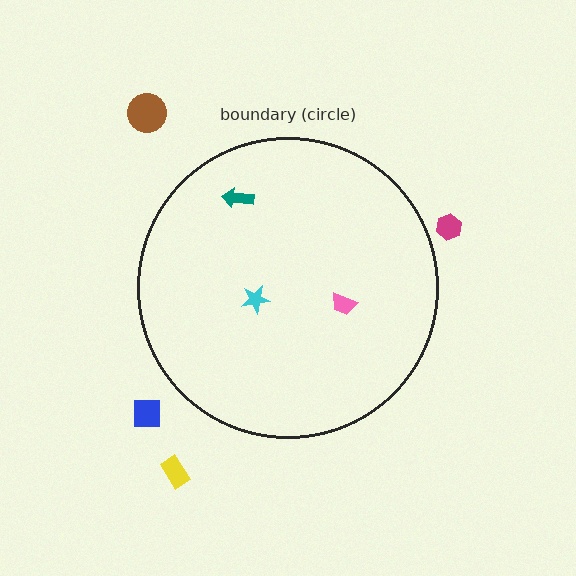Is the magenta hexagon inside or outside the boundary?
Outside.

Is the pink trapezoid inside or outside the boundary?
Inside.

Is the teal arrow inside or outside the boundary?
Inside.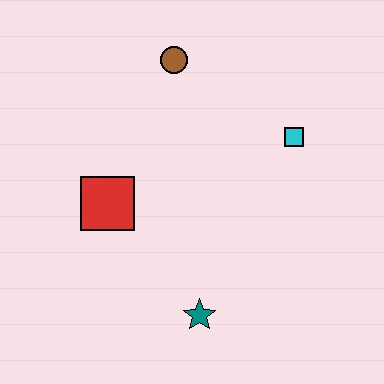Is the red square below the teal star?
No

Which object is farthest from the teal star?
The brown circle is farthest from the teal star.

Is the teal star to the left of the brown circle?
No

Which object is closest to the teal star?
The red square is closest to the teal star.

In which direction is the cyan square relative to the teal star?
The cyan square is above the teal star.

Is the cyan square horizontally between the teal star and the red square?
No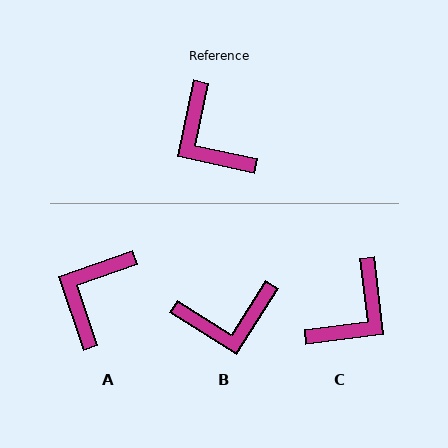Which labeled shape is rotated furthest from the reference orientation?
C, about 109 degrees away.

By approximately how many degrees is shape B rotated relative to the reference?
Approximately 70 degrees counter-clockwise.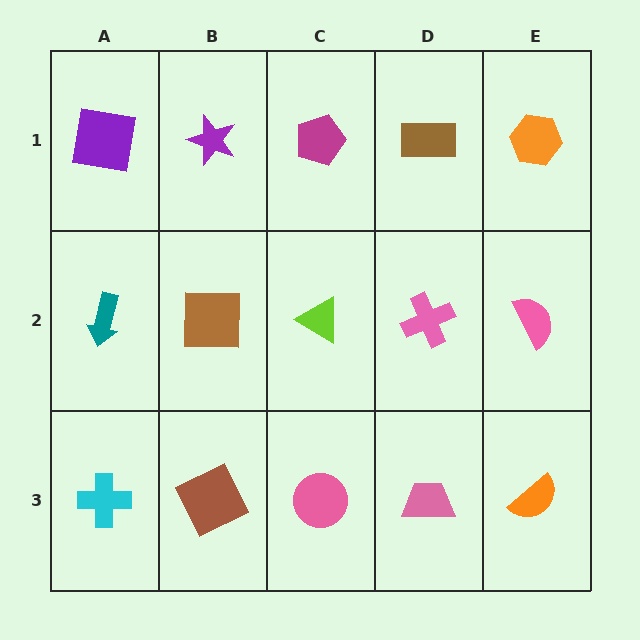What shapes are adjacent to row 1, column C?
A lime triangle (row 2, column C), a purple star (row 1, column B), a brown rectangle (row 1, column D).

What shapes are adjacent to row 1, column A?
A teal arrow (row 2, column A), a purple star (row 1, column B).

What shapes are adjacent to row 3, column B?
A brown square (row 2, column B), a cyan cross (row 3, column A), a pink circle (row 3, column C).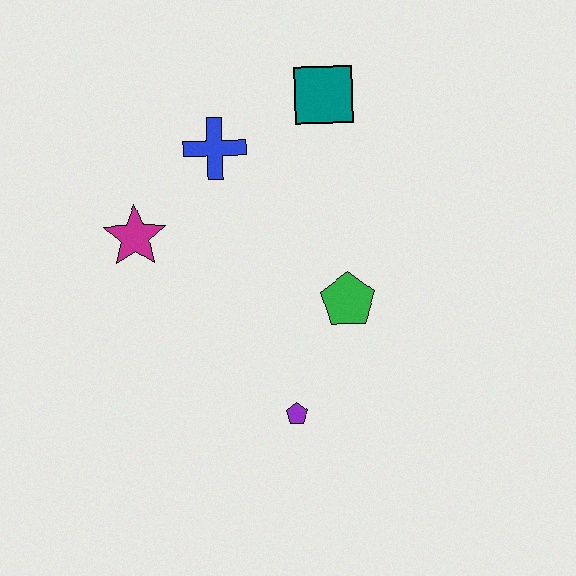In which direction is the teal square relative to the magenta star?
The teal square is to the right of the magenta star.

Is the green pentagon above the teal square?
No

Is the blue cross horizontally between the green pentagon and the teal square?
No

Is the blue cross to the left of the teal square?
Yes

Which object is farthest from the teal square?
The purple pentagon is farthest from the teal square.